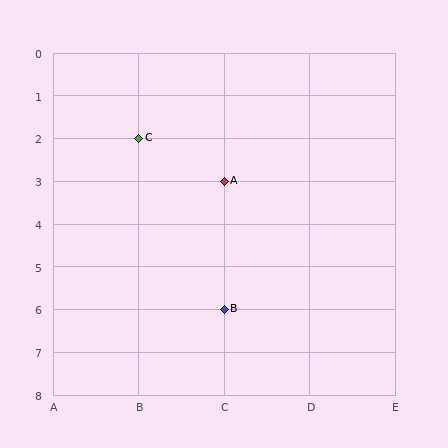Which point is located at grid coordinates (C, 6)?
Point B is at (C, 6).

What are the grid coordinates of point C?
Point C is at grid coordinates (B, 2).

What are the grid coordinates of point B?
Point B is at grid coordinates (C, 6).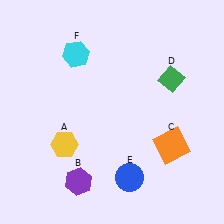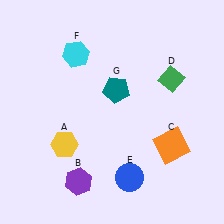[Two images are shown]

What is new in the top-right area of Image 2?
A teal pentagon (G) was added in the top-right area of Image 2.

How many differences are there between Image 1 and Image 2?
There is 1 difference between the two images.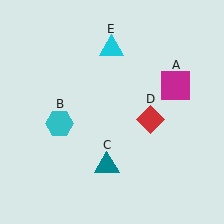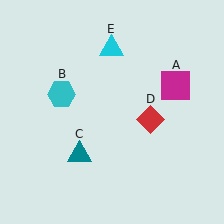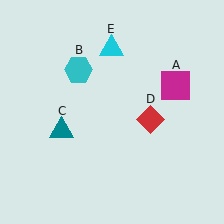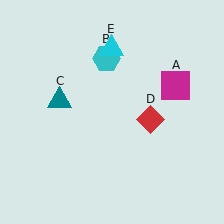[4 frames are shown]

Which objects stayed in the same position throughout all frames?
Magenta square (object A) and red diamond (object D) and cyan triangle (object E) remained stationary.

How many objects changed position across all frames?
2 objects changed position: cyan hexagon (object B), teal triangle (object C).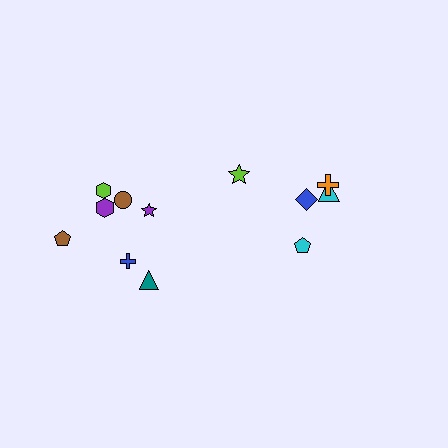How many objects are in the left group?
There are 7 objects.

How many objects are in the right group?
There are 5 objects.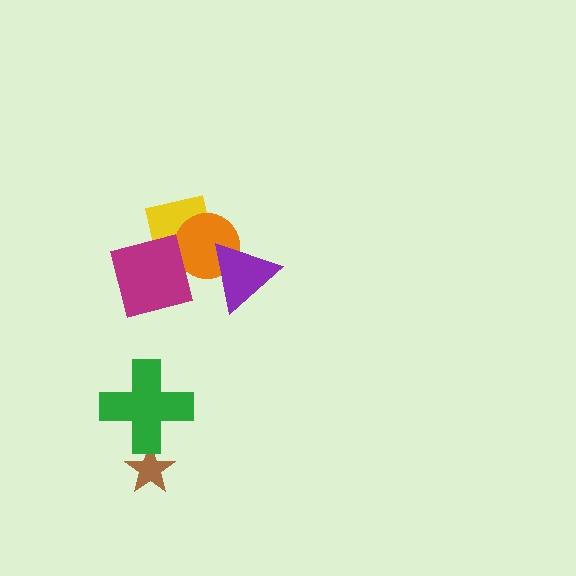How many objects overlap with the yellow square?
2 objects overlap with the yellow square.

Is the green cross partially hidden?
No, no other shape covers it.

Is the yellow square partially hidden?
Yes, it is partially covered by another shape.